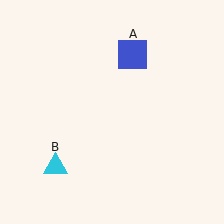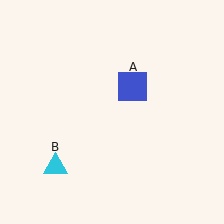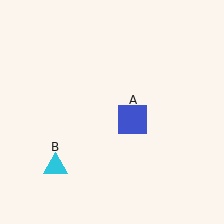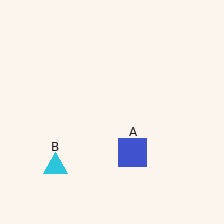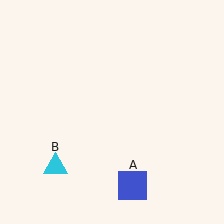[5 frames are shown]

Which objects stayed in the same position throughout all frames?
Cyan triangle (object B) remained stationary.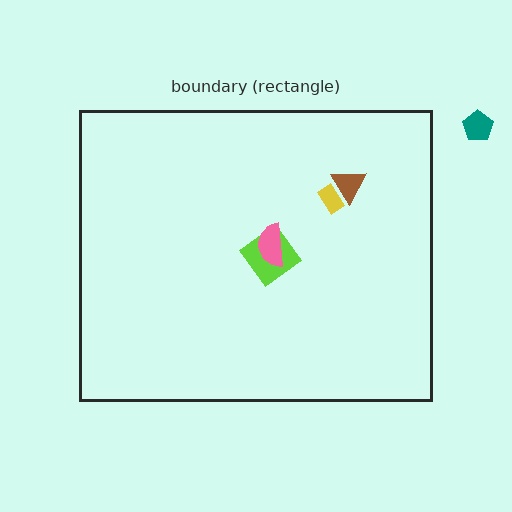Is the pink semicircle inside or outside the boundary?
Inside.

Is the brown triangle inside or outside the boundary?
Inside.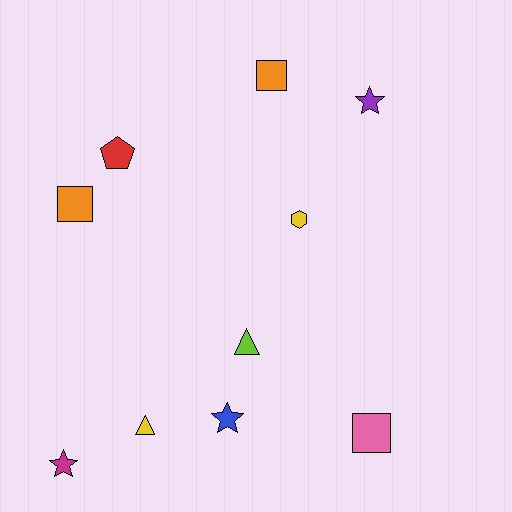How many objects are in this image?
There are 10 objects.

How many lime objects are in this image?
There is 1 lime object.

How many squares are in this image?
There are 3 squares.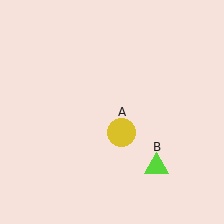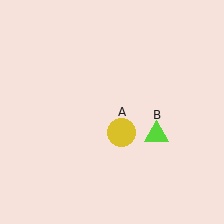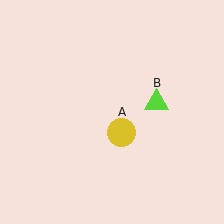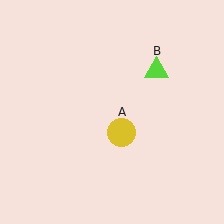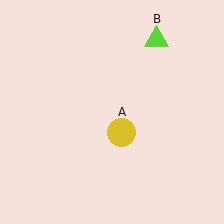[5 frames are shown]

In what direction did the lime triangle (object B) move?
The lime triangle (object B) moved up.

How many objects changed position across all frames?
1 object changed position: lime triangle (object B).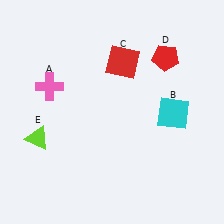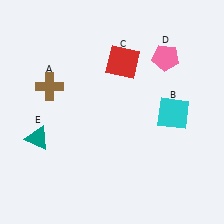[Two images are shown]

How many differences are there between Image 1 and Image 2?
There are 3 differences between the two images.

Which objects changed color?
A changed from pink to brown. D changed from red to pink. E changed from lime to teal.